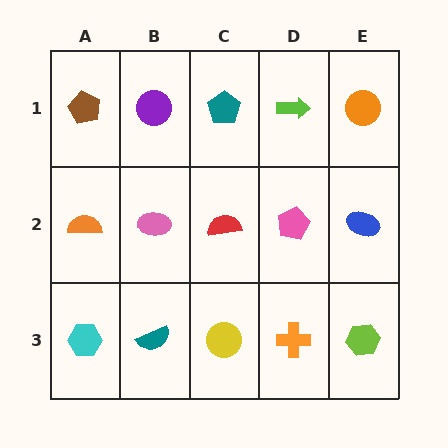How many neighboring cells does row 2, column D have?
4.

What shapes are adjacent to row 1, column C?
A red semicircle (row 2, column C), a purple circle (row 1, column B), a lime arrow (row 1, column D).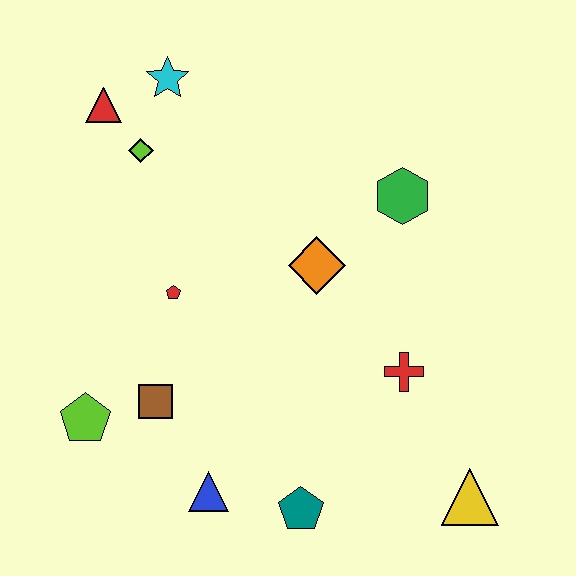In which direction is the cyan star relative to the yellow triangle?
The cyan star is above the yellow triangle.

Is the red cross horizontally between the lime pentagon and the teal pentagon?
No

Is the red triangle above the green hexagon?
Yes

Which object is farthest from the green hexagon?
The lime pentagon is farthest from the green hexagon.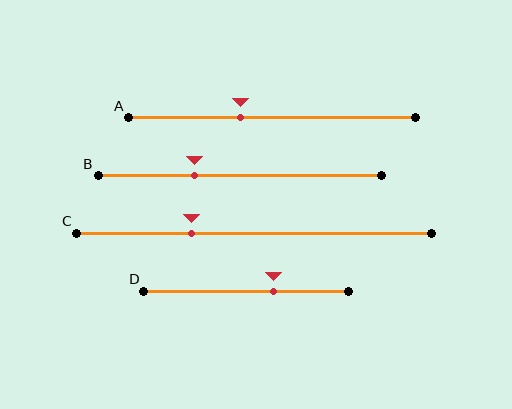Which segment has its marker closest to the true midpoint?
Segment A has its marker closest to the true midpoint.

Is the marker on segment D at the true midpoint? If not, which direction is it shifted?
No, the marker on segment D is shifted to the right by about 13% of the segment length.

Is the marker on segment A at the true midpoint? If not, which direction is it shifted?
No, the marker on segment A is shifted to the left by about 11% of the segment length.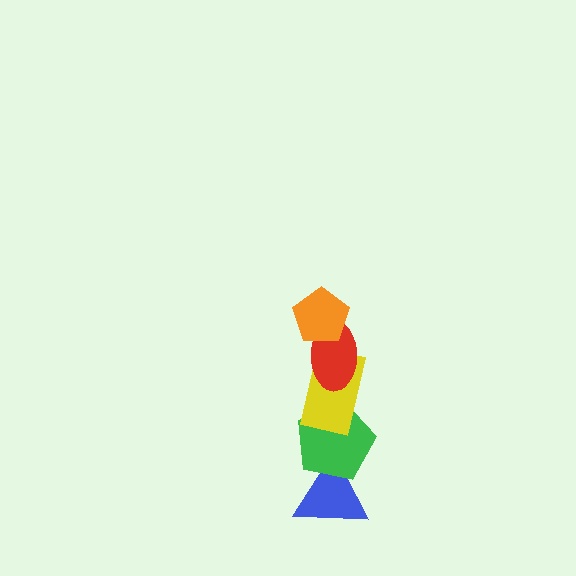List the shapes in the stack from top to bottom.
From top to bottom: the orange pentagon, the red ellipse, the yellow rectangle, the green pentagon, the blue triangle.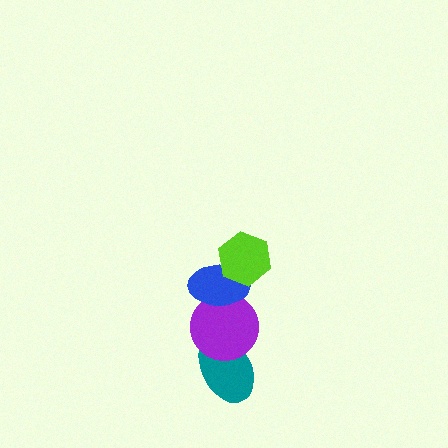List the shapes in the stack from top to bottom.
From top to bottom: the lime hexagon, the blue ellipse, the purple circle, the teal ellipse.